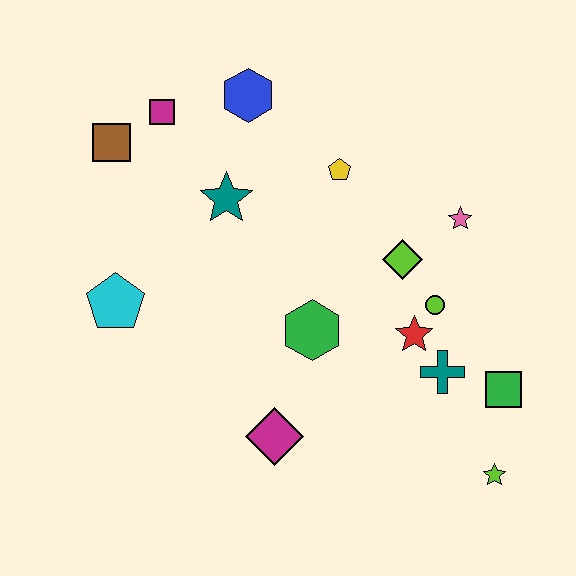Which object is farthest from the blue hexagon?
The lime star is farthest from the blue hexagon.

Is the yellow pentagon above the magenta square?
No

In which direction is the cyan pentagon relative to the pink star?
The cyan pentagon is to the left of the pink star.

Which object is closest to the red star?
The lime circle is closest to the red star.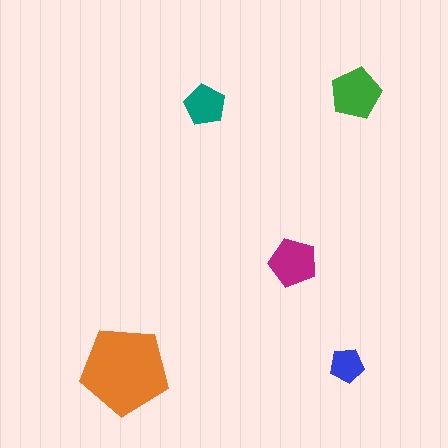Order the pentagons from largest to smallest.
the orange one, the green one, the magenta one, the teal one, the blue one.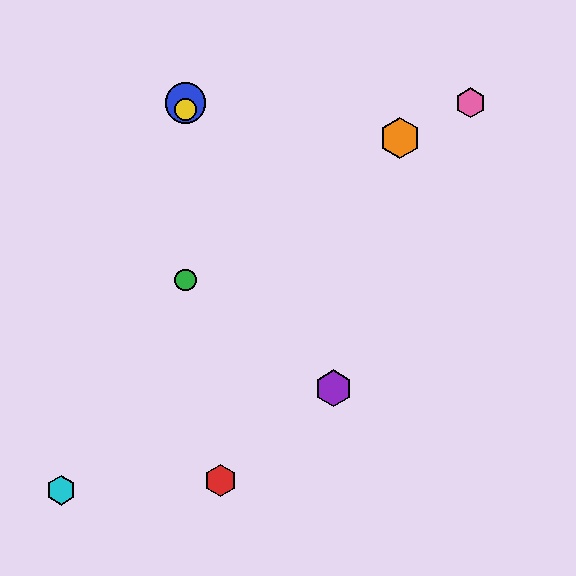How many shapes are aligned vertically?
3 shapes (the blue circle, the green circle, the yellow circle) are aligned vertically.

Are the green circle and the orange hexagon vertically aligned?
No, the green circle is at x≈185 and the orange hexagon is at x≈400.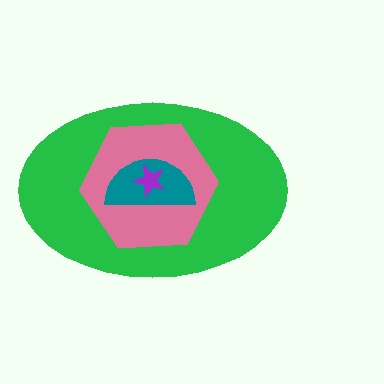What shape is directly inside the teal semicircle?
The purple star.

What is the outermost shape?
The green ellipse.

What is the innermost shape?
The purple star.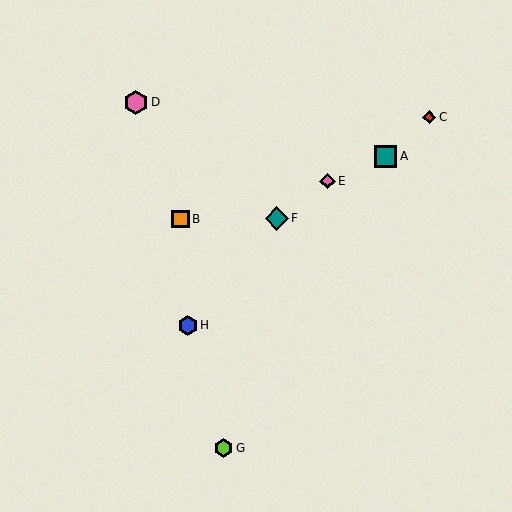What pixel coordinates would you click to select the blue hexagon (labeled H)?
Click at (188, 325) to select the blue hexagon H.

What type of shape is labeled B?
Shape B is an orange square.